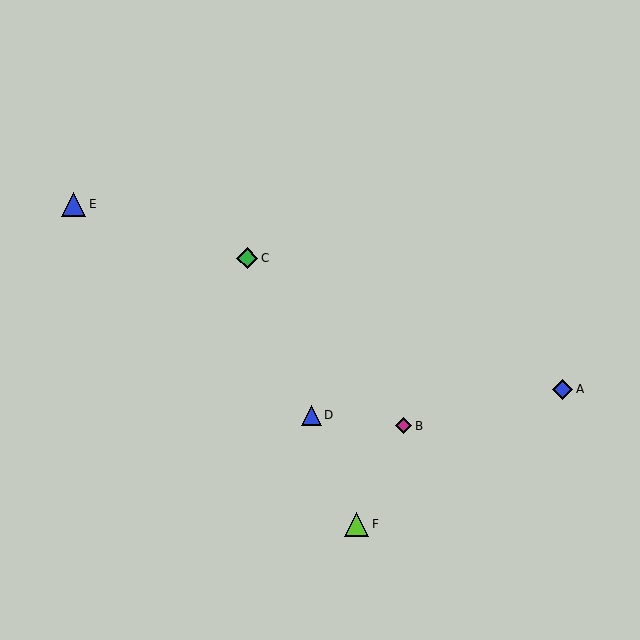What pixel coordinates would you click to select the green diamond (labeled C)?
Click at (247, 258) to select the green diamond C.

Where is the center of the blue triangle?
The center of the blue triangle is at (311, 415).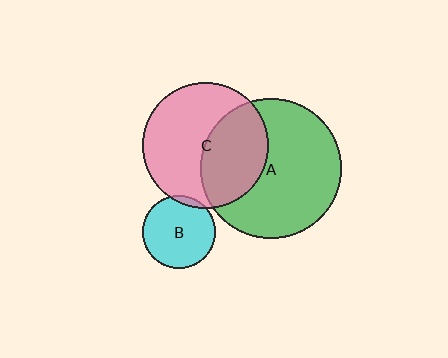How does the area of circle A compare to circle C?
Approximately 1.2 times.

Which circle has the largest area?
Circle A (green).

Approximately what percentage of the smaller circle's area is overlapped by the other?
Approximately 40%.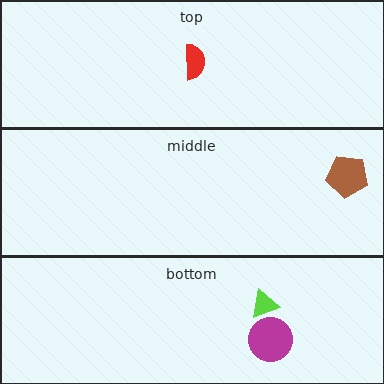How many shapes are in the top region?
1.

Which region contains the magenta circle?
The bottom region.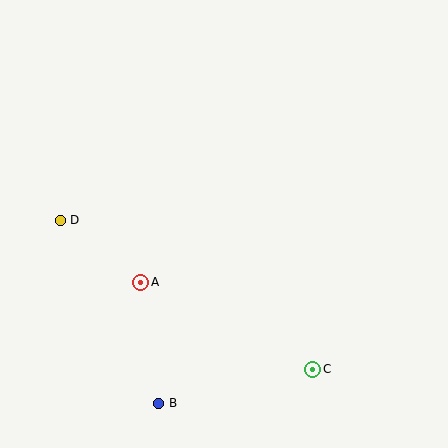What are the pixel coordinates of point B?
Point B is at (159, 403).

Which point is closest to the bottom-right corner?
Point C is closest to the bottom-right corner.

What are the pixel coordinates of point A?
Point A is at (141, 282).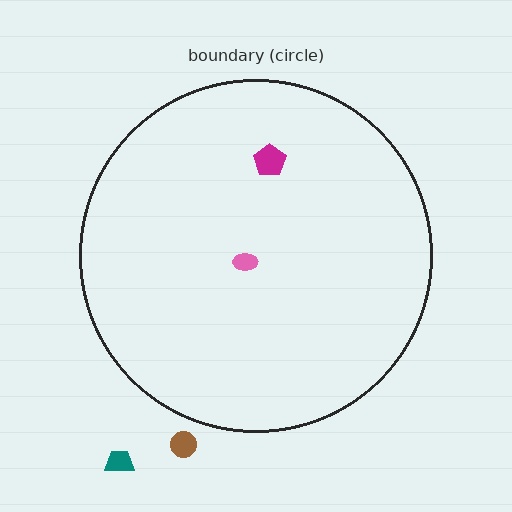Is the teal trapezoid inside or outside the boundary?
Outside.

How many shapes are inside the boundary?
2 inside, 2 outside.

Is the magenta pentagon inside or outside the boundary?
Inside.